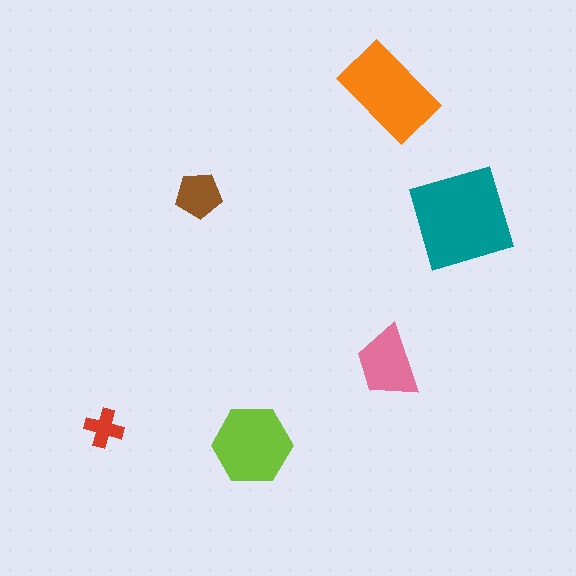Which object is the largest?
The teal diamond.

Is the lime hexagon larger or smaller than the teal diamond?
Smaller.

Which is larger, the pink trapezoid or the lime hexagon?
The lime hexagon.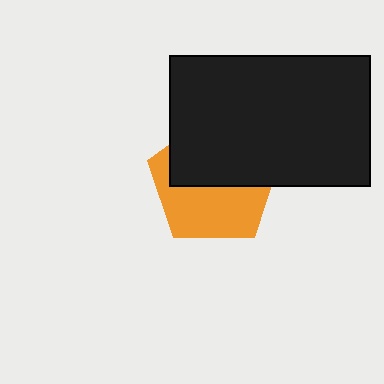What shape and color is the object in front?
The object in front is a black rectangle.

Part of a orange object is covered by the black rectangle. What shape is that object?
It is a pentagon.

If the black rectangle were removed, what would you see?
You would see the complete orange pentagon.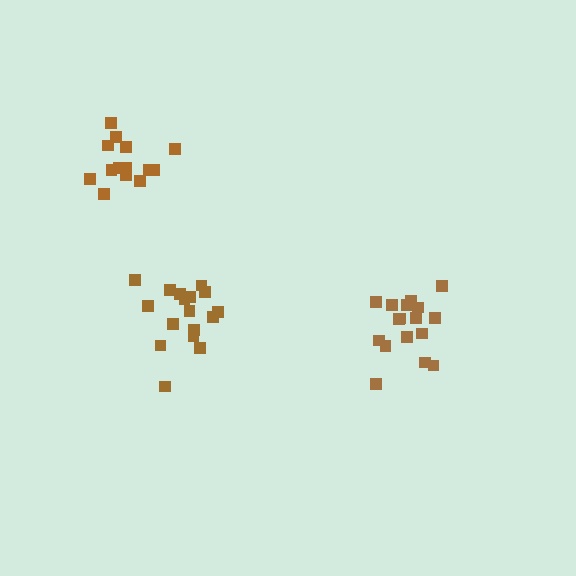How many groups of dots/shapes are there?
There are 3 groups.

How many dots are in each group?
Group 1: 17 dots, Group 2: 17 dots, Group 3: 14 dots (48 total).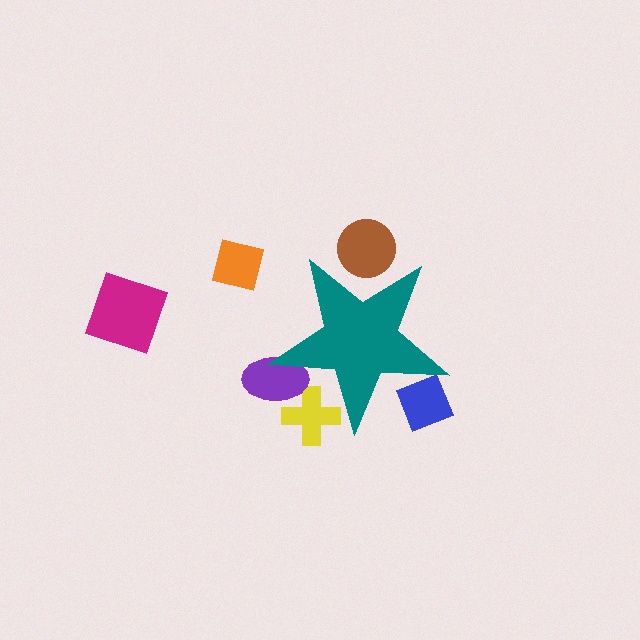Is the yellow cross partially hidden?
Yes, the yellow cross is partially hidden behind the teal star.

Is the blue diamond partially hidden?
Yes, the blue diamond is partially hidden behind the teal star.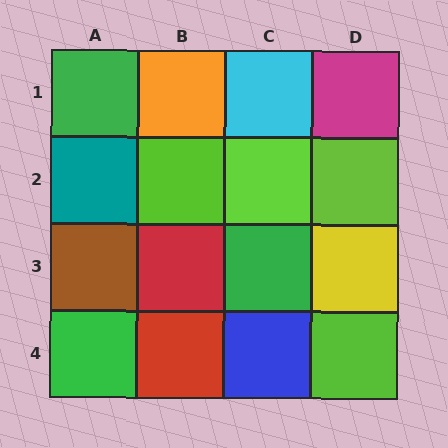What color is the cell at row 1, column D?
Magenta.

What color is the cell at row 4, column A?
Green.